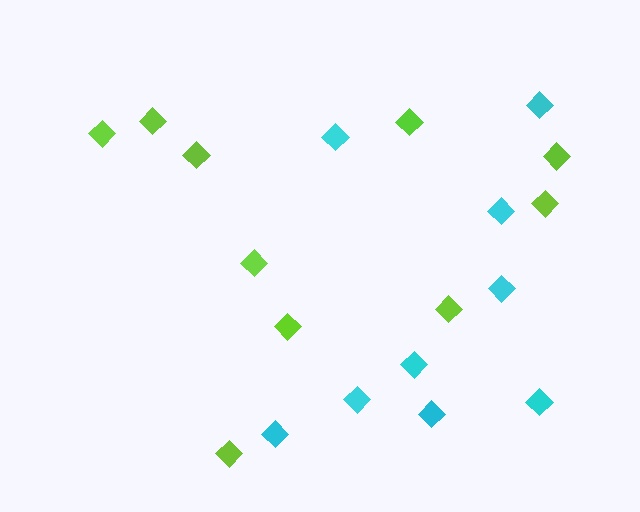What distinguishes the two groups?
There are 2 groups: one group of cyan diamonds (9) and one group of lime diamonds (10).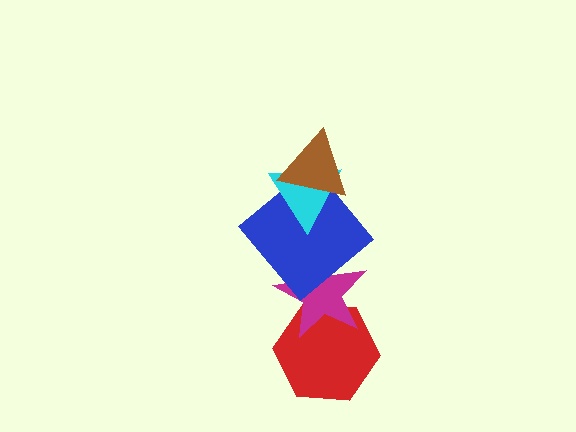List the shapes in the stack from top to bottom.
From top to bottom: the brown triangle, the cyan triangle, the blue diamond, the magenta star, the red hexagon.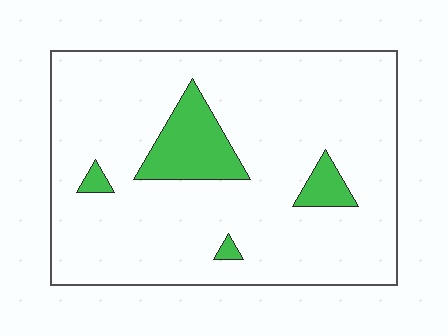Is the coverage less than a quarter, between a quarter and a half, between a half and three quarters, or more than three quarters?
Less than a quarter.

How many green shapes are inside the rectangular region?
4.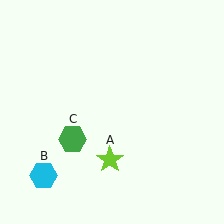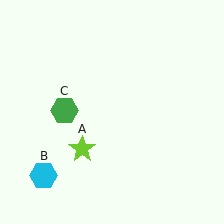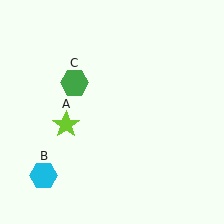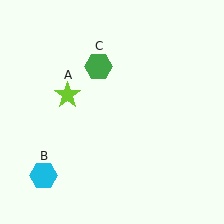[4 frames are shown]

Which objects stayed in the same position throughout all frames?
Cyan hexagon (object B) remained stationary.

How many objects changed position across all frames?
2 objects changed position: lime star (object A), green hexagon (object C).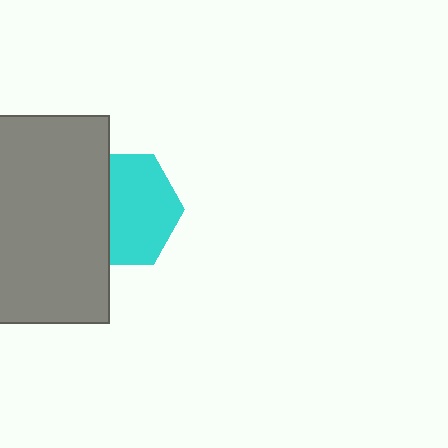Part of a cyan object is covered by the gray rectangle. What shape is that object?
It is a hexagon.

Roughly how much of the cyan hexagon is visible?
About half of it is visible (roughly 63%).